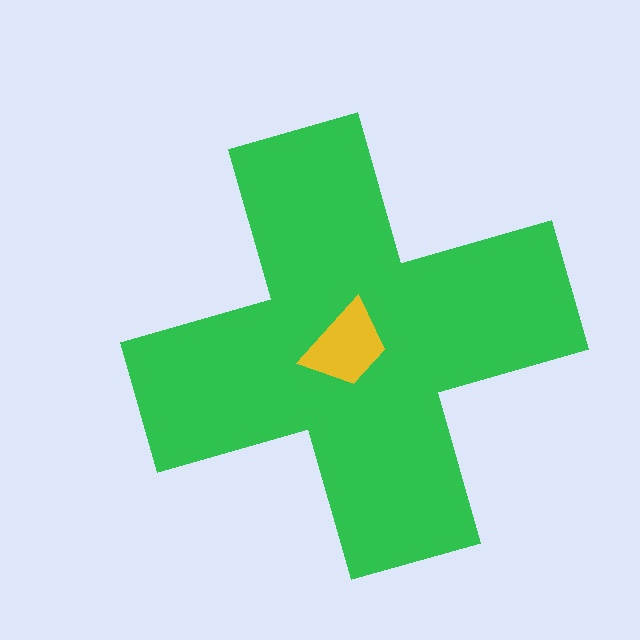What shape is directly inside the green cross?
The yellow trapezoid.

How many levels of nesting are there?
2.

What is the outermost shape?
The green cross.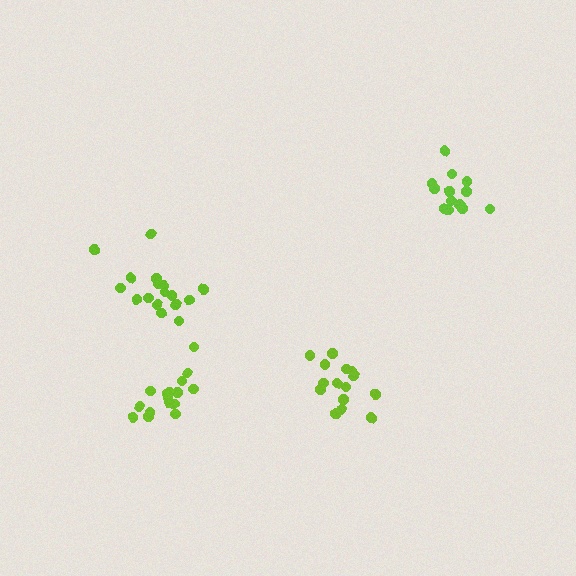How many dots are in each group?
Group 1: 15 dots, Group 2: 13 dots, Group 3: 17 dots, Group 4: 17 dots (62 total).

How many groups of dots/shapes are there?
There are 4 groups.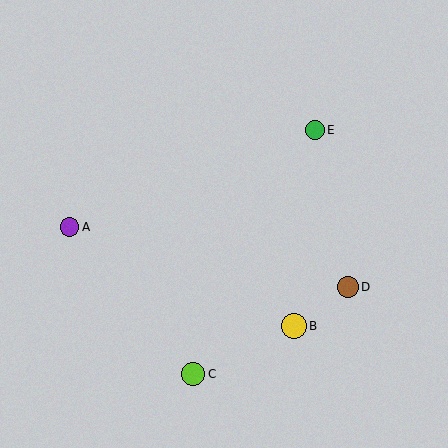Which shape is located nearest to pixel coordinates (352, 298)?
The brown circle (labeled D) at (348, 287) is nearest to that location.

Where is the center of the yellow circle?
The center of the yellow circle is at (294, 326).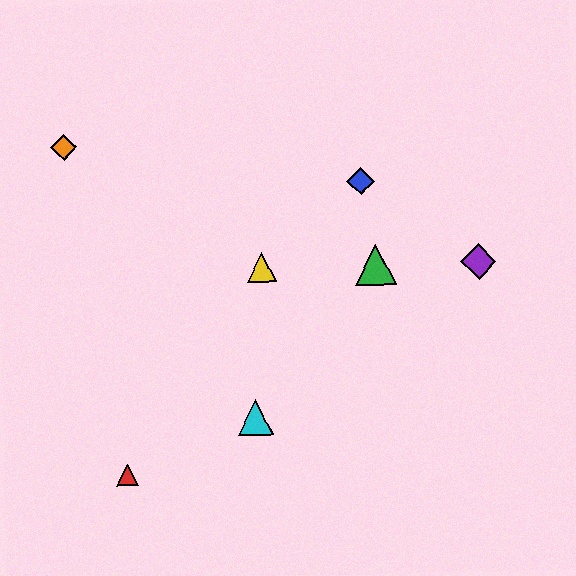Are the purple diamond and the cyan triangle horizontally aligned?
No, the purple diamond is at y≈262 and the cyan triangle is at y≈417.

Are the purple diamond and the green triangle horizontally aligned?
Yes, both are at y≈262.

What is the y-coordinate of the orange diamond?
The orange diamond is at y≈148.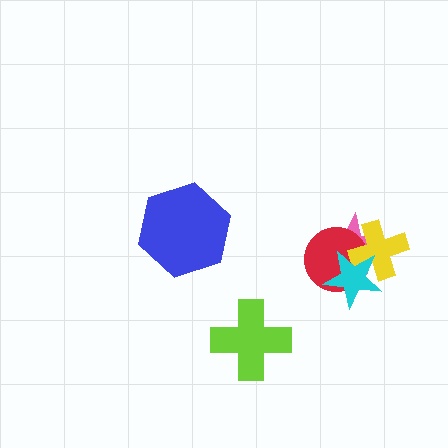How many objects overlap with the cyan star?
3 objects overlap with the cyan star.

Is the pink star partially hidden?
Yes, it is partially covered by another shape.